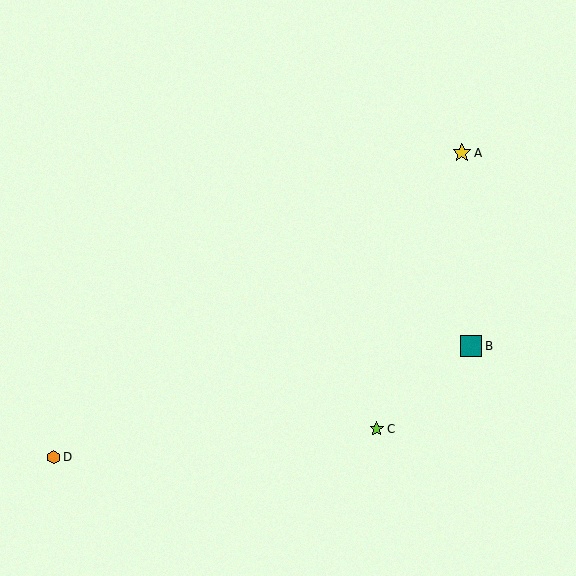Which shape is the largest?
The teal square (labeled B) is the largest.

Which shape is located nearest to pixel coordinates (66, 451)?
The orange hexagon (labeled D) at (54, 457) is nearest to that location.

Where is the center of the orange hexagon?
The center of the orange hexagon is at (54, 457).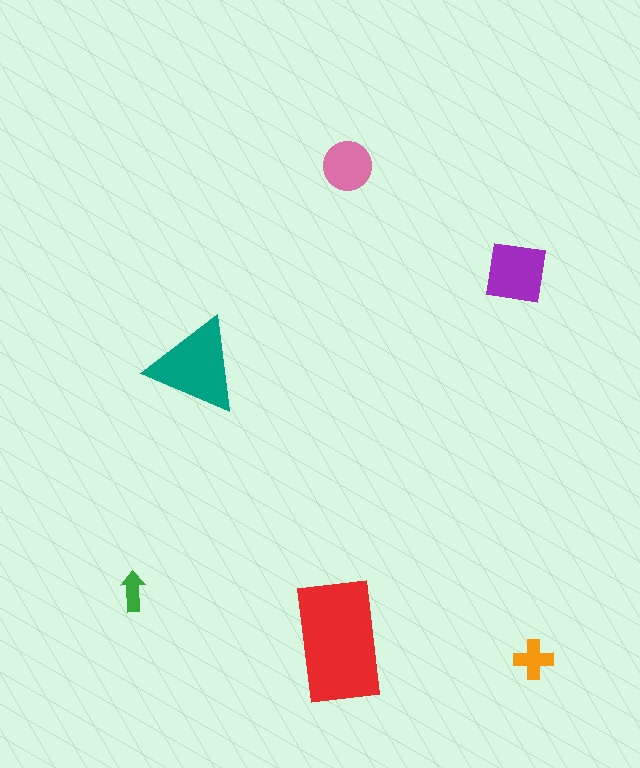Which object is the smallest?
The green arrow.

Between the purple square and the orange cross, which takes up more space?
The purple square.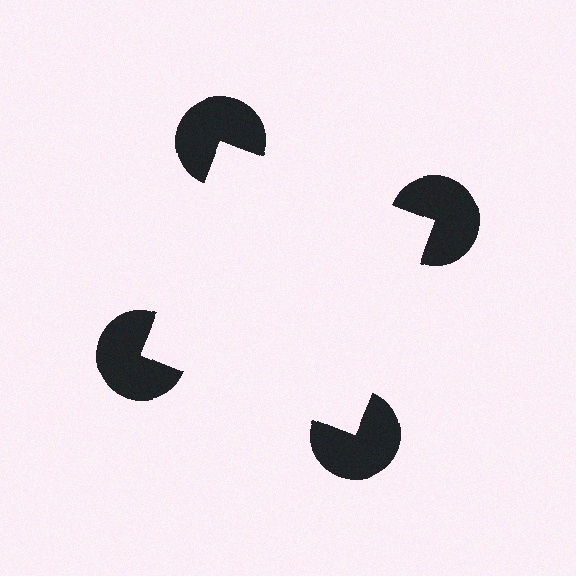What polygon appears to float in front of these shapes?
An illusory square — its edges are inferred from the aligned wedge cuts in the pac-man discs, not physically drawn.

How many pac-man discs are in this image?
There are 4 — one at each vertex of the illusory square.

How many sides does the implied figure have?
4 sides.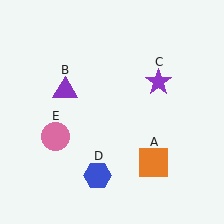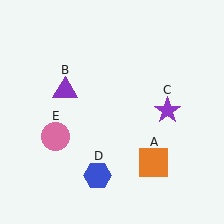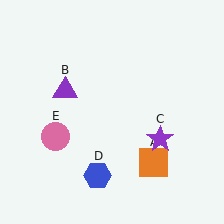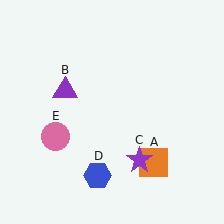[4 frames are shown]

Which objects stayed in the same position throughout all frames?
Orange square (object A) and purple triangle (object B) and blue hexagon (object D) and pink circle (object E) remained stationary.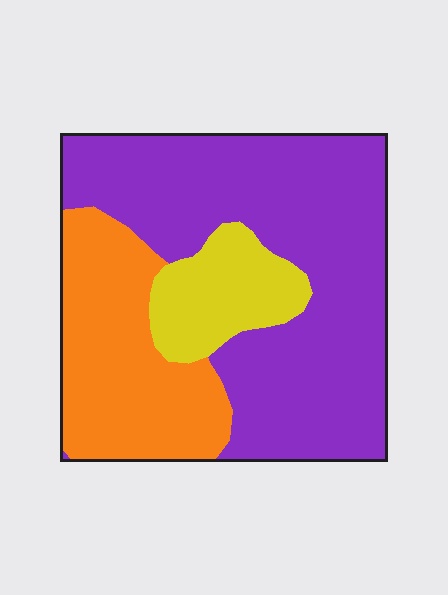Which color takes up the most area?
Purple, at roughly 60%.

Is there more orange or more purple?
Purple.